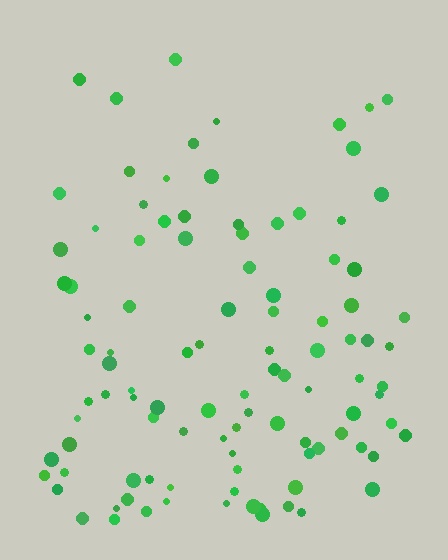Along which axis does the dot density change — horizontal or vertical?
Vertical.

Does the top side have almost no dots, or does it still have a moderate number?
Still a moderate number, just noticeably fewer than the bottom.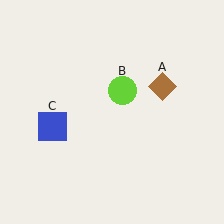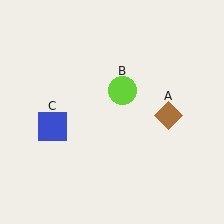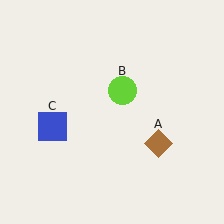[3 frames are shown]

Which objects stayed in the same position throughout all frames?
Lime circle (object B) and blue square (object C) remained stationary.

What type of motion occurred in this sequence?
The brown diamond (object A) rotated clockwise around the center of the scene.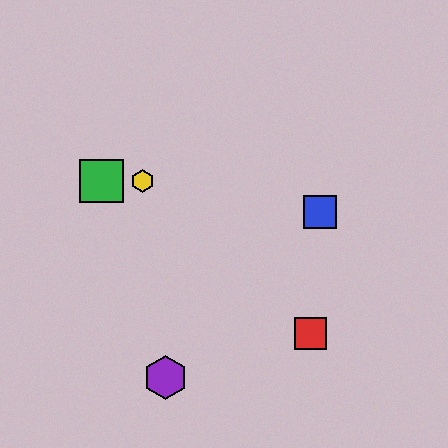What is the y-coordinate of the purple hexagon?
The purple hexagon is at y≈377.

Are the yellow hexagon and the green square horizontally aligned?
Yes, both are at y≈181.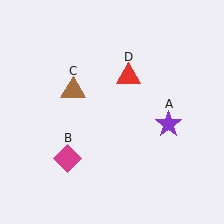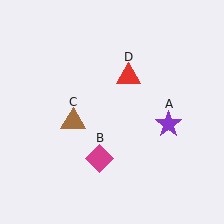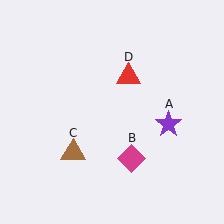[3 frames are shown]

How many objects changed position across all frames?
2 objects changed position: magenta diamond (object B), brown triangle (object C).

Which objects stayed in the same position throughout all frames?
Purple star (object A) and red triangle (object D) remained stationary.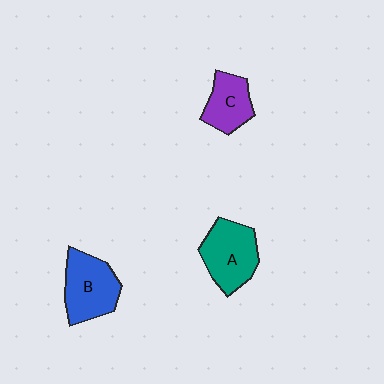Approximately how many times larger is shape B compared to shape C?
Approximately 1.4 times.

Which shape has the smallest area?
Shape C (purple).